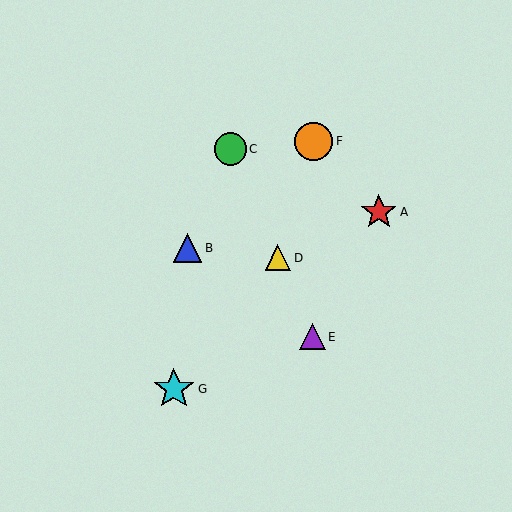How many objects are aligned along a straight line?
3 objects (C, D, E) are aligned along a straight line.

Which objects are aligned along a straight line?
Objects C, D, E are aligned along a straight line.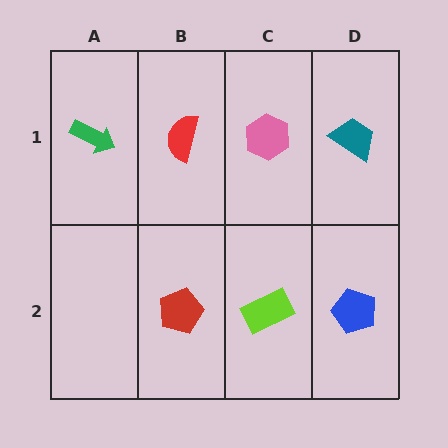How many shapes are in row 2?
3 shapes.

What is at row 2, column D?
A blue pentagon.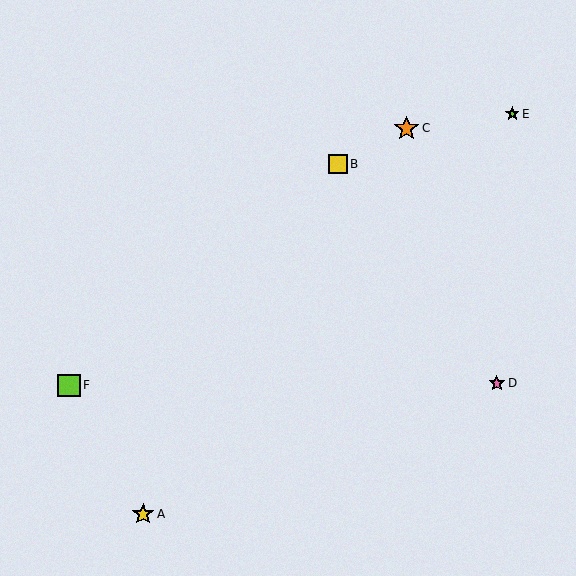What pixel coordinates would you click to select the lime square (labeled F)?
Click at (69, 385) to select the lime square F.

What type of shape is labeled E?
Shape E is a lime star.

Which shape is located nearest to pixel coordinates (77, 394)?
The lime square (labeled F) at (69, 385) is nearest to that location.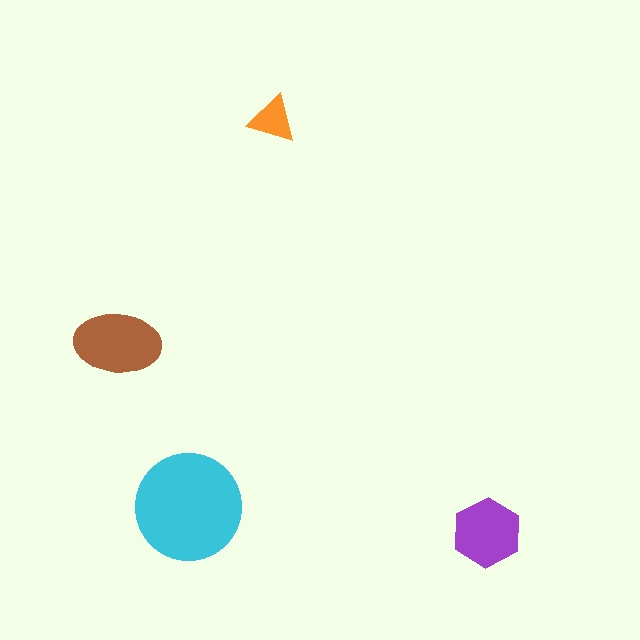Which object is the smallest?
The orange triangle.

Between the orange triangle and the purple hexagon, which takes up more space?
The purple hexagon.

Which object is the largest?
The cyan circle.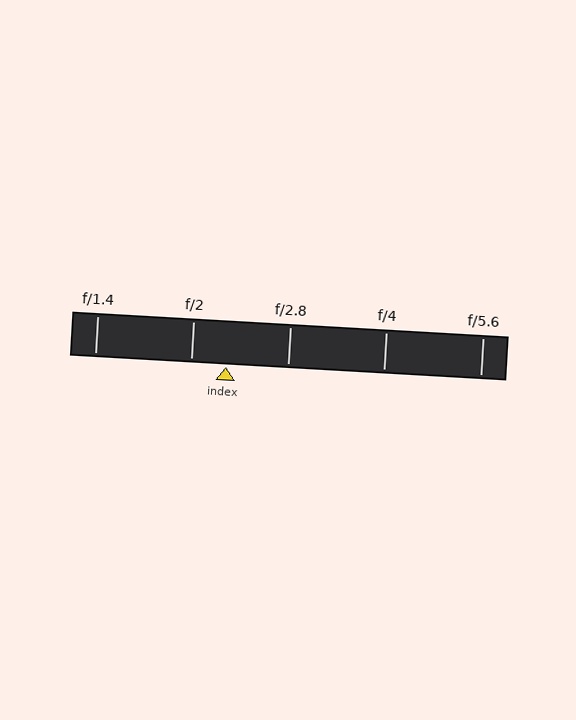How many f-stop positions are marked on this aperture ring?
There are 5 f-stop positions marked.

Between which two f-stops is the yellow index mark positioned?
The index mark is between f/2 and f/2.8.